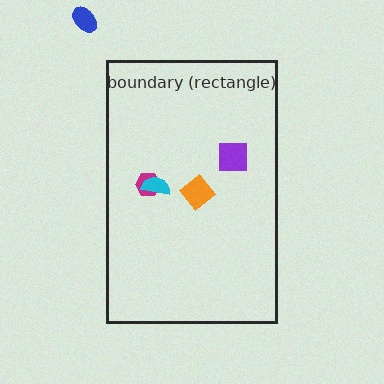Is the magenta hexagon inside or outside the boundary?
Inside.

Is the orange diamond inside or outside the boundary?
Inside.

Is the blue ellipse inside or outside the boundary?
Outside.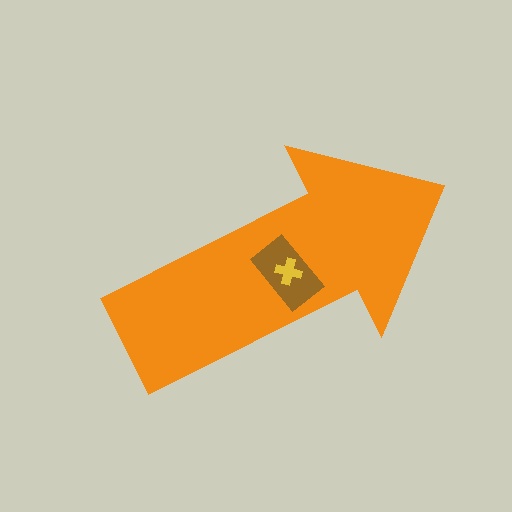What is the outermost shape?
The orange arrow.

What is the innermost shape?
The yellow cross.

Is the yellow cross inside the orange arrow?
Yes.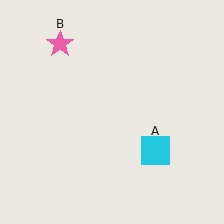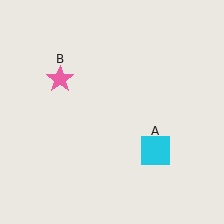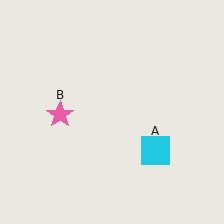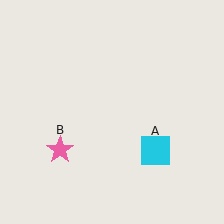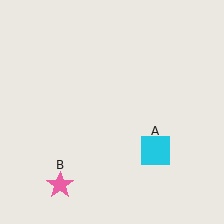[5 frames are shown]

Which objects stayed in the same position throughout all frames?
Cyan square (object A) remained stationary.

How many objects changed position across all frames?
1 object changed position: pink star (object B).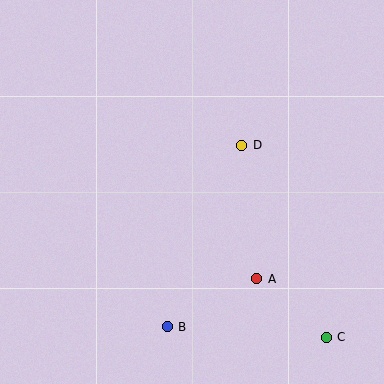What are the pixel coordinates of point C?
Point C is at (326, 337).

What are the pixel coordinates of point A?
Point A is at (257, 279).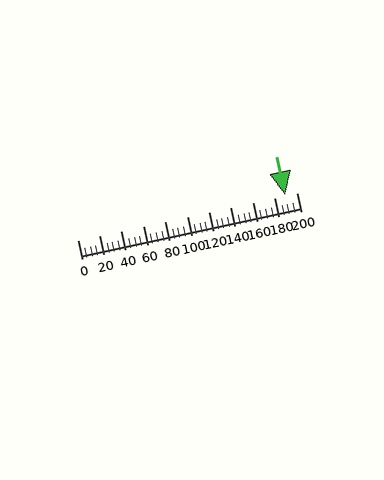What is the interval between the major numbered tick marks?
The major tick marks are spaced 20 units apart.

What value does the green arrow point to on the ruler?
The green arrow points to approximately 190.